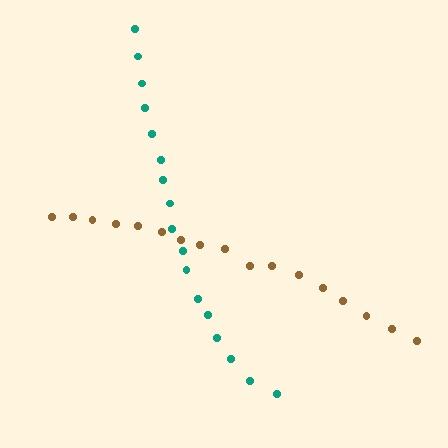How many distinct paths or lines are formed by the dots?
There are 2 distinct paths.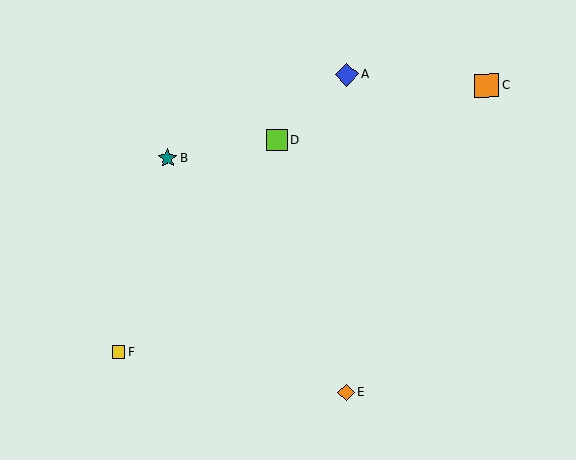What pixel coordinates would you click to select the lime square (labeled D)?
Click at (277, 140) to select the lime square D.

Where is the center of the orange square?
The center of the orange square is at (487, 86).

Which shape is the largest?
The orange square (labeled C) is the largest.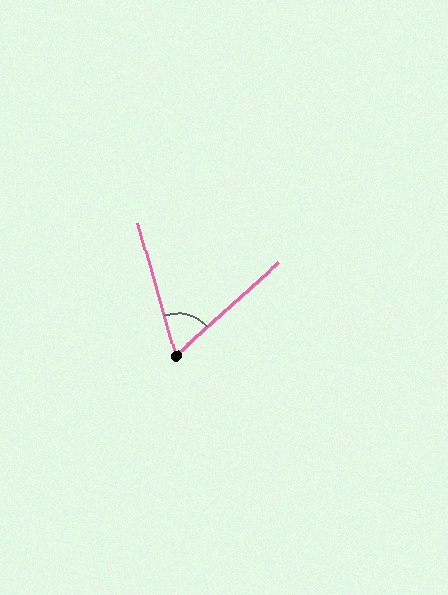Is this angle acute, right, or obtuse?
It is acute.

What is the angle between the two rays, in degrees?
Approximately 64 degrees.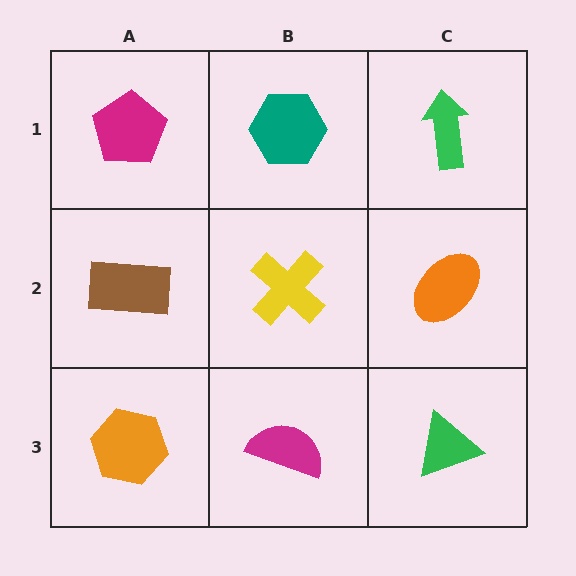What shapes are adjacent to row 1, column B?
A yellow cross (row 2, column B), a magenta pentagon (row 1, column A), a green arrow (row 1, column C).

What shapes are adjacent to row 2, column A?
A magenta pentagon (row 1, column A), an orange hexagon (row 3, column A), a yellow cross (row 2, column B).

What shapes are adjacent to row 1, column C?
An orange ellipse (row 2, column C), a teal hexagon (row 1, column B).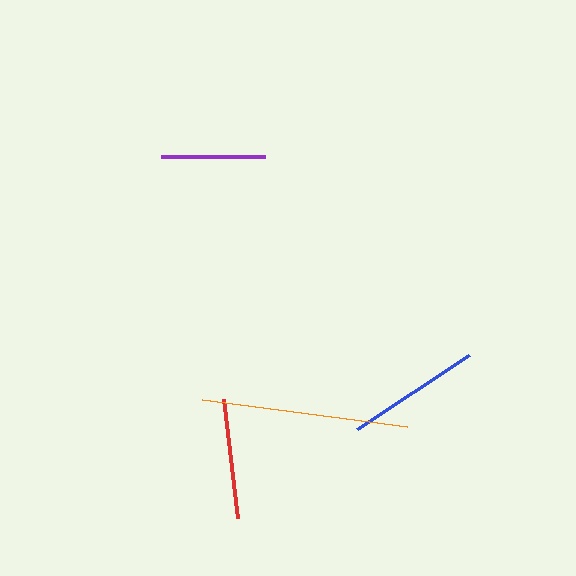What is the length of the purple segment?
The purple segment is approximately 104 pixels long.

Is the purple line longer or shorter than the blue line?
The blue line is longer than the purple line.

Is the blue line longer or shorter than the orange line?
The orange line is longer than the blue line.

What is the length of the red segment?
The red segment is approximately 121 pixels long.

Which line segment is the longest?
The orange line is the longest at approximately 207 pixels.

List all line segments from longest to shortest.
From longest to shortest: orange, blue, red, purple.